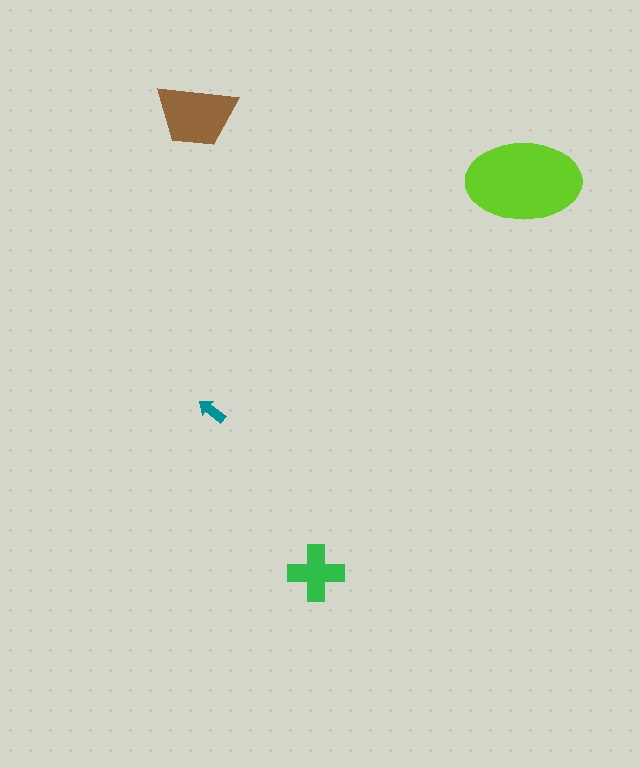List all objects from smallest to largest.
The teal arrow, the green cross, the brown trapezoid, the lime ellipse.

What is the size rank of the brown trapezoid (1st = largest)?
2nd.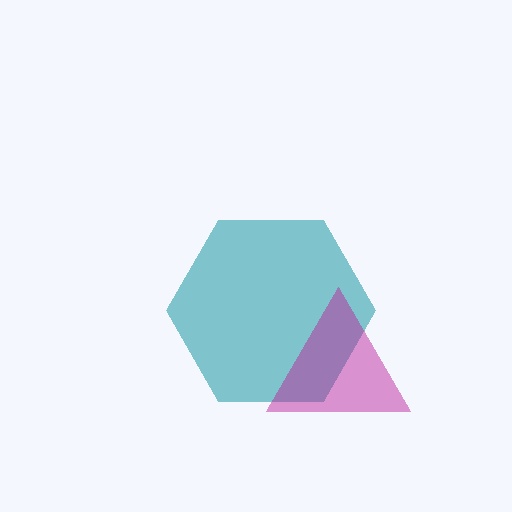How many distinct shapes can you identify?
There are 2 distinct shapes: a teal hexagon, a magenta triangle.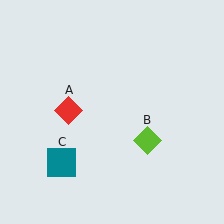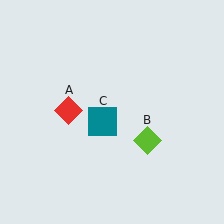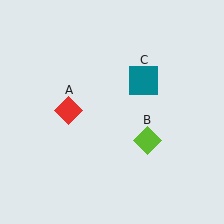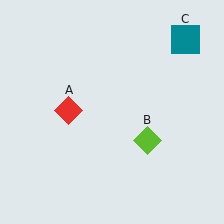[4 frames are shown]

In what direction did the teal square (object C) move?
The teal square (object C) moved up and to the right.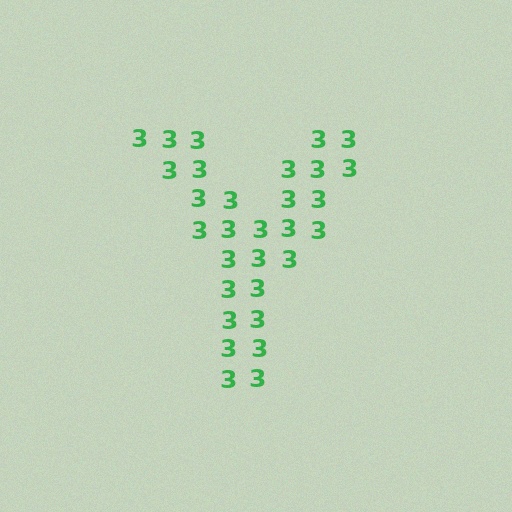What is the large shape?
The large shape is the letter Y.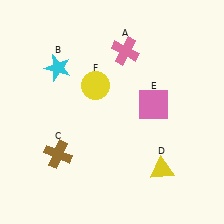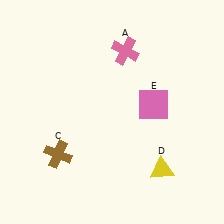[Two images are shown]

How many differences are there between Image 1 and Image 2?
There are 2 differences between the two images.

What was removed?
The yellow circle (F), the cyan star (B) were removed in Image 2.